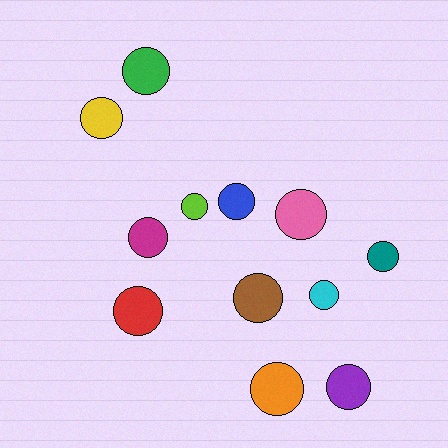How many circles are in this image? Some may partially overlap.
There are 12 circles.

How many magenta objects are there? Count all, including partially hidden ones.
There is 1 magenta object.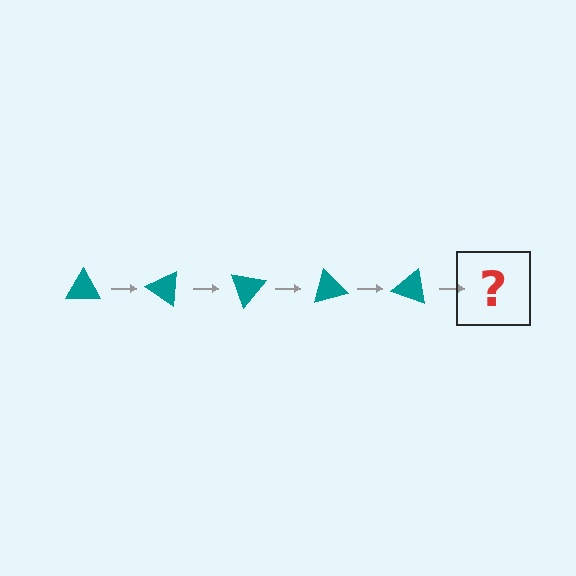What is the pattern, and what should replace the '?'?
The pattern is that the triangle rotates 35 degrees each step. The '?' should be a teal triangle rotated 175 degrees.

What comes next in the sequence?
The next element should be a teal triangle rotated 175 degrees.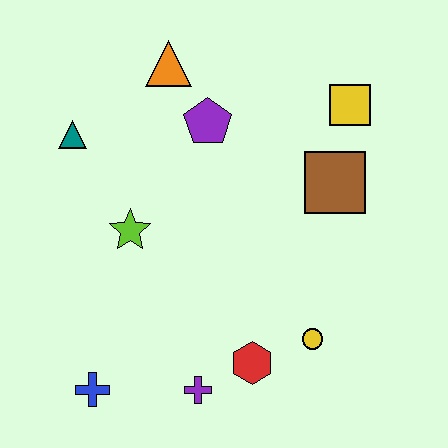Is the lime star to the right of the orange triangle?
No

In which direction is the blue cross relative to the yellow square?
The blue cross is below the yellow square.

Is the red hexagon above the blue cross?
Yes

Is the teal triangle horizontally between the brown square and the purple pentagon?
No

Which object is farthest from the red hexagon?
The orange triangle is farthest from the red hexagon.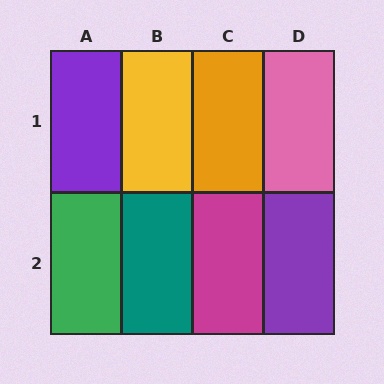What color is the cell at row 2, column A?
Green.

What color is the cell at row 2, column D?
Purple.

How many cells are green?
1 cell is green.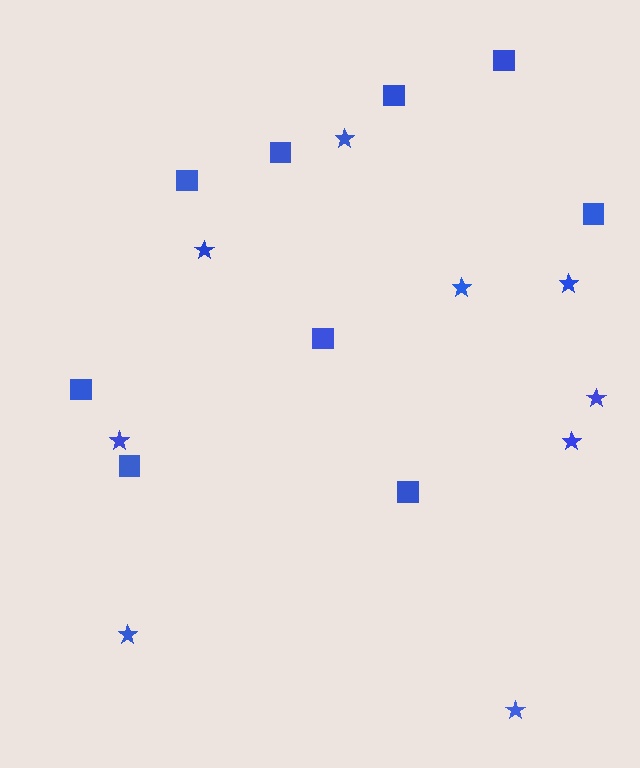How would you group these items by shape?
There are 2 groups: one group of squares (9) and one group of stars (9).